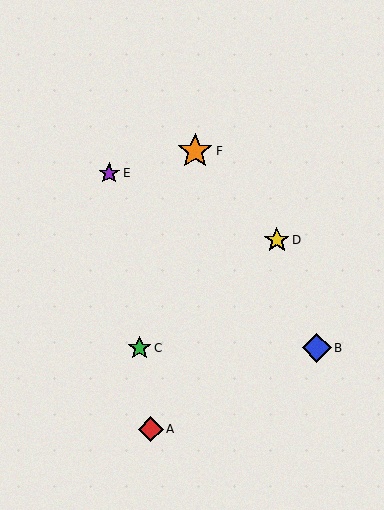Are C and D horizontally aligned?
No, C is at y≈348 and D is at y≈240.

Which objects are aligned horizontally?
Objects B, C are aligned horizontally.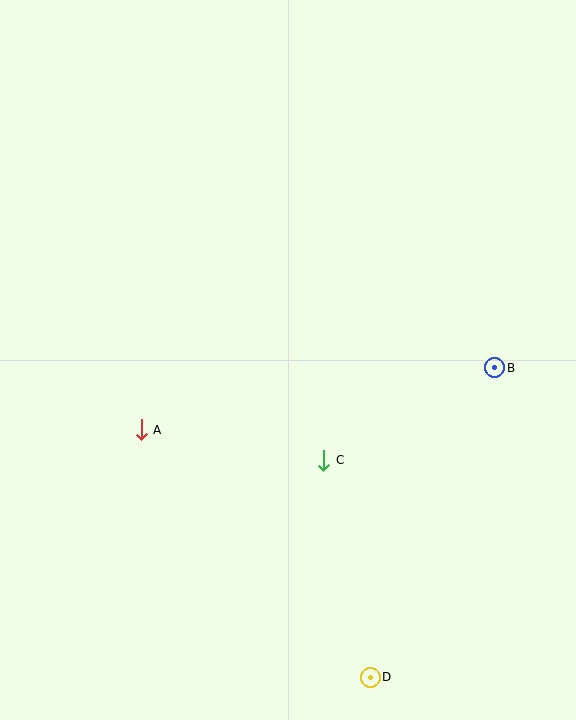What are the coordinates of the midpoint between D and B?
The midpoint between D and B is at (432, 523).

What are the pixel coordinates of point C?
Point C is at (324, 460).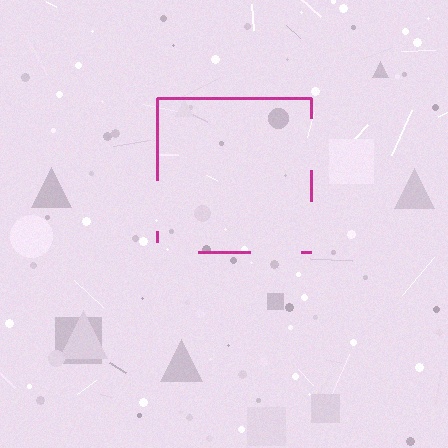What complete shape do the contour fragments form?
The contour fragments form a square.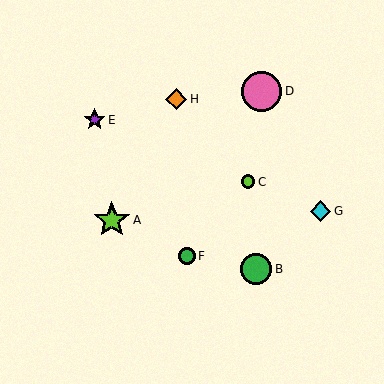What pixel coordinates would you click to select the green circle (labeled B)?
Click at (256, 269) to select the green circle B.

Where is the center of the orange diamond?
The center of the orange diamond is at (176, 99).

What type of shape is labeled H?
Shape H is an orange diamond.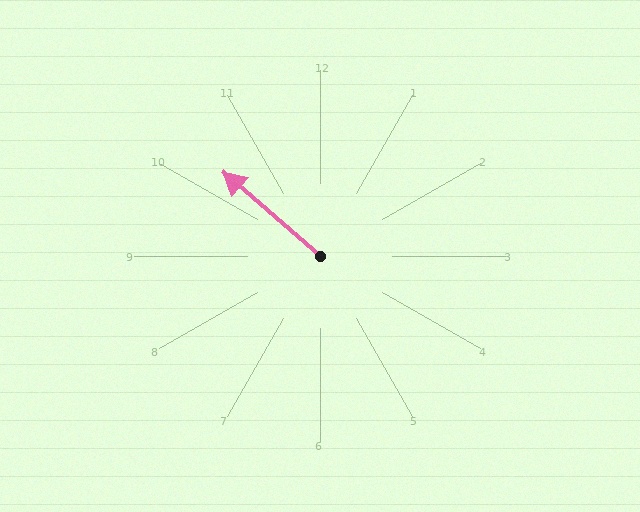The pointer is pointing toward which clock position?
Roughly 10 o'clock.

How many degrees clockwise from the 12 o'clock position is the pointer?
Approximately 311 degrees.